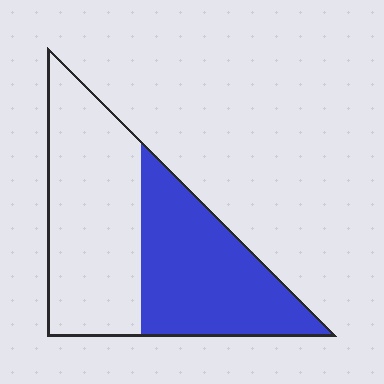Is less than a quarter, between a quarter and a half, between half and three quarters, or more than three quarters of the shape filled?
Between a quarter and a half.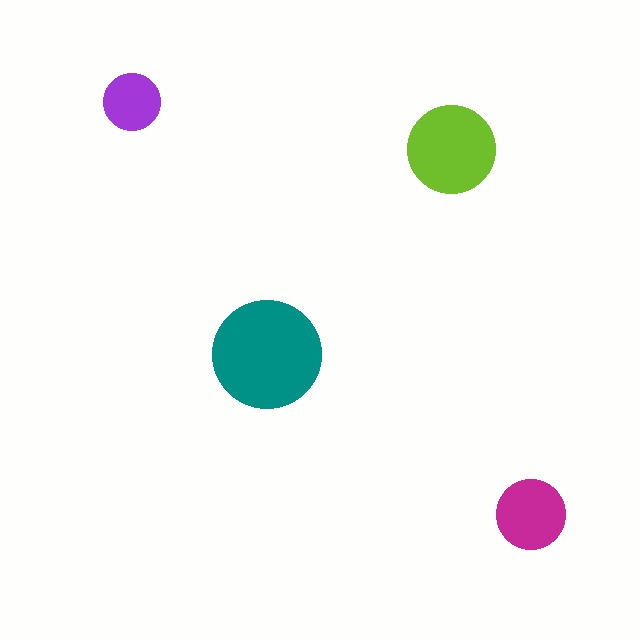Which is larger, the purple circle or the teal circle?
The teal one.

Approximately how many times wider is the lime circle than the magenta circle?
About 1.5 times wider.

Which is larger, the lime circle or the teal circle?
The teal one.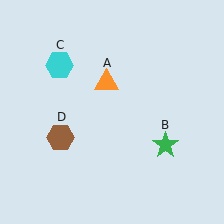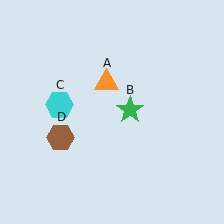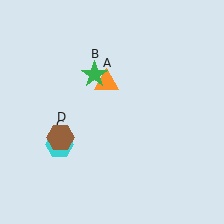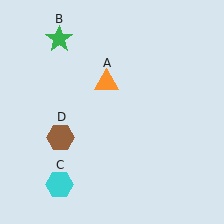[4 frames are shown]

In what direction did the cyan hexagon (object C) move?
The cyan hexagon (object C) moved down.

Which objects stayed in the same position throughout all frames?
Orange triangle (object A) and brown hexagon (object D) remained stationary.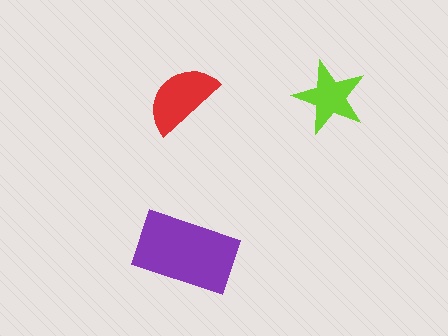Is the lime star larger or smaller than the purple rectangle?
Smaller.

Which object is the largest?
The purple rectangle.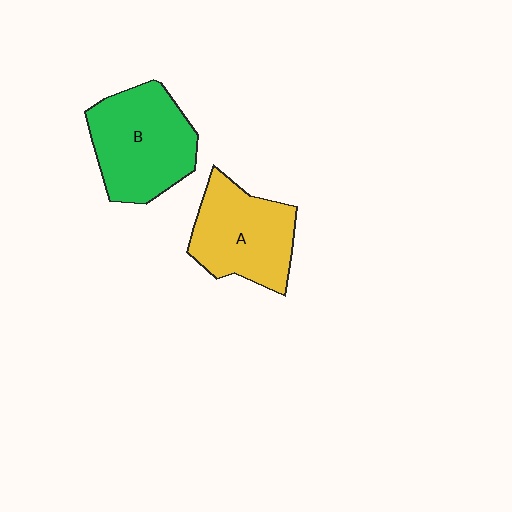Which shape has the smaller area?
Shape A (yellow).